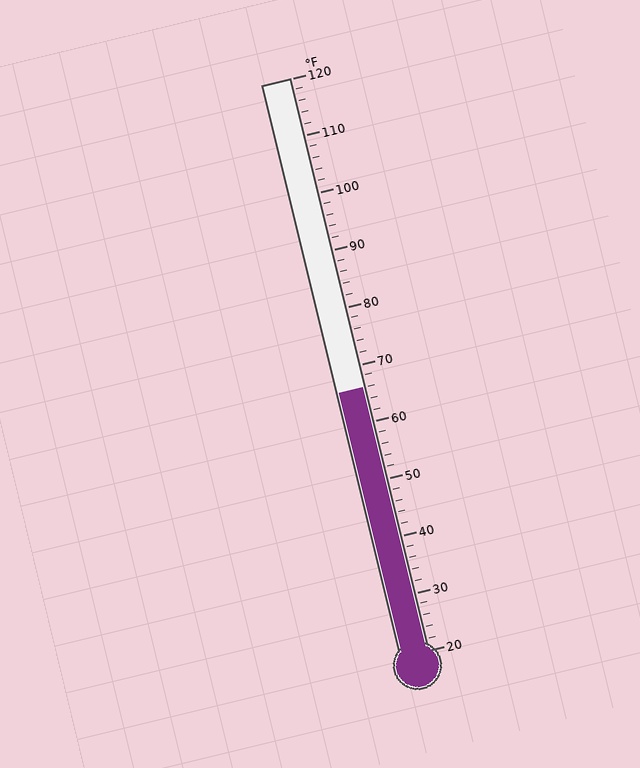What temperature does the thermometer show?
The thermometer shows approximately 66°F.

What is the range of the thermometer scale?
The thermometer scale ranges from 20°F to 120°F.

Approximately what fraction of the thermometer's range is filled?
The thermometer is filled to approximately 45% of its range.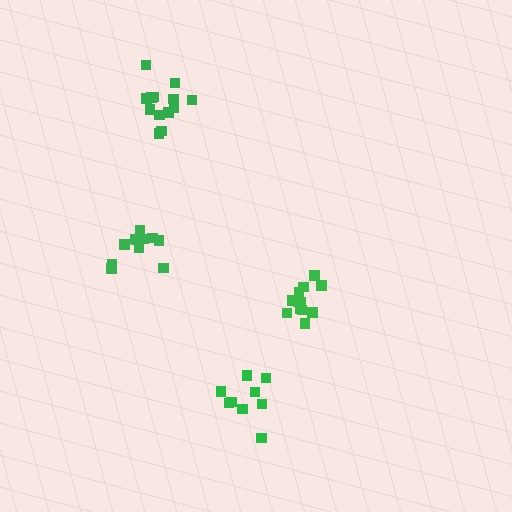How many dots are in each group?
Group 1: 13 dots, Group 2: 13 dots, Group 3: 9 dots, Group 4: 11 dots (46 total).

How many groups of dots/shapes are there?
There are 4 groups.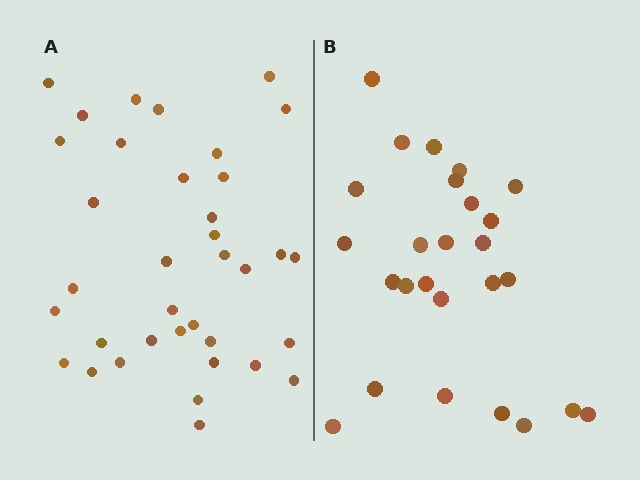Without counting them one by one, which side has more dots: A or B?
Region A (the left region) has more dots.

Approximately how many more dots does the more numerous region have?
Region A has roughly 10 or so more dots than region B.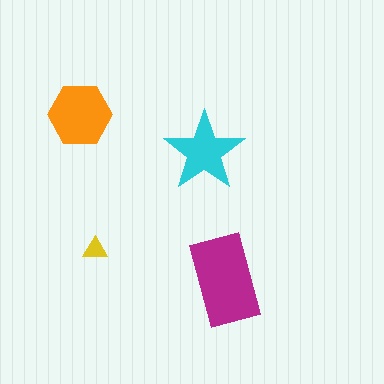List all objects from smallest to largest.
The yellow triangle, the cyan star, the orange hexagon, the magenta rectangle.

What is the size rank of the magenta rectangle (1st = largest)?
1st.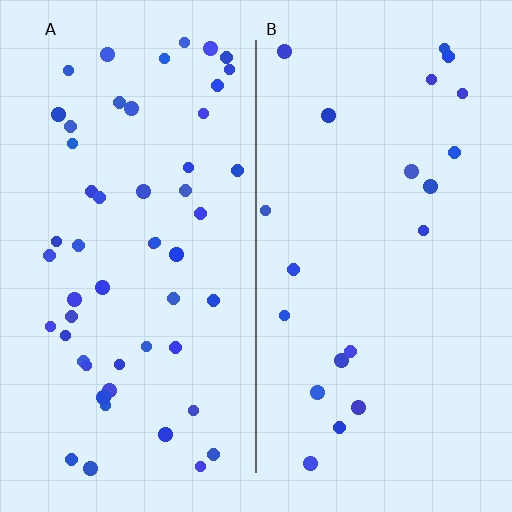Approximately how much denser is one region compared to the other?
Approximately 2.5× — region A over region B.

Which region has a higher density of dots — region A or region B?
A (the left).